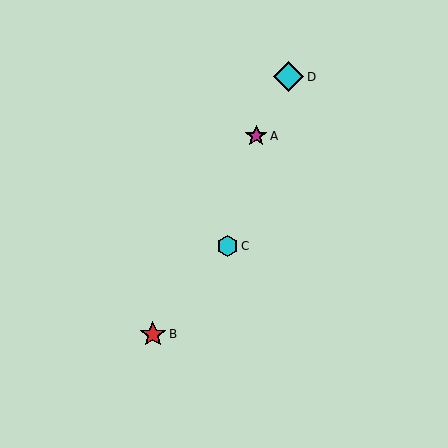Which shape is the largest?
The cyan diamond (labeled D) is the largest.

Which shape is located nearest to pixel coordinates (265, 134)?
The magenta star (labeled A) at (256, 136) is nearest to that location.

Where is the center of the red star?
The center of the red star is at (153, 334).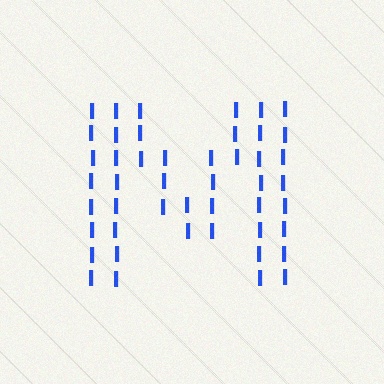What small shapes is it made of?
It is made of small letter I's.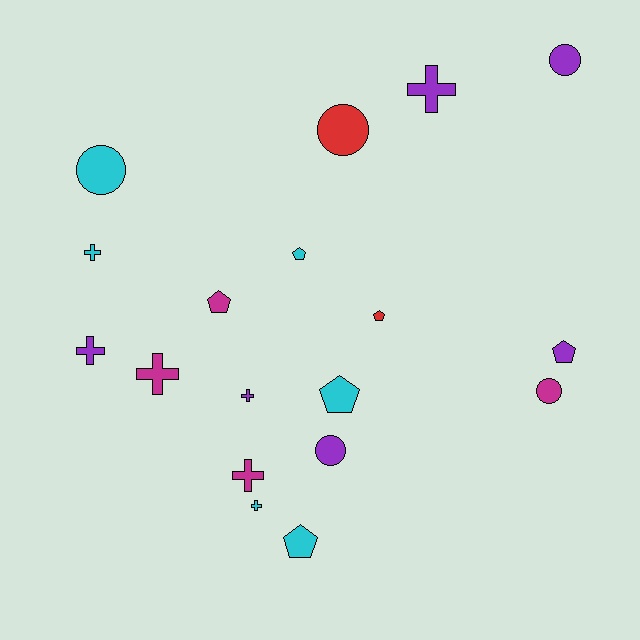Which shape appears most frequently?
Cross, with 7 objects.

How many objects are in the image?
There are 18 objects.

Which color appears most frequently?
Cyan, with 6 objects.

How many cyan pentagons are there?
There are 3 cyan pentagons.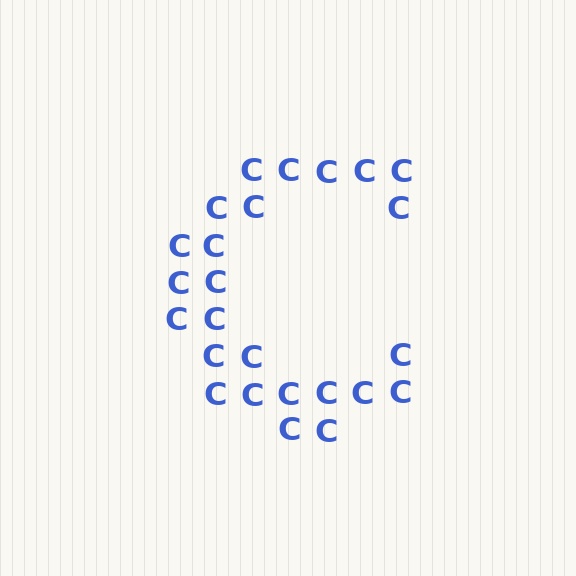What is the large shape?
The large shape is the letter C.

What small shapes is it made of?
It is made of small letter C's.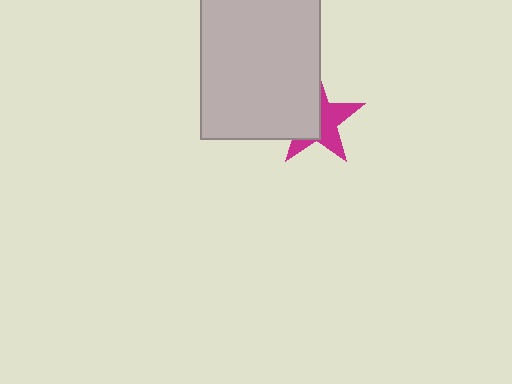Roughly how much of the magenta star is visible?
About half of it is visible (roughly 49%).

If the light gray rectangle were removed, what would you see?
You would see the complete magenta star.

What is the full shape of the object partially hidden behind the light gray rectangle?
The partially hidden object is a magenta star.